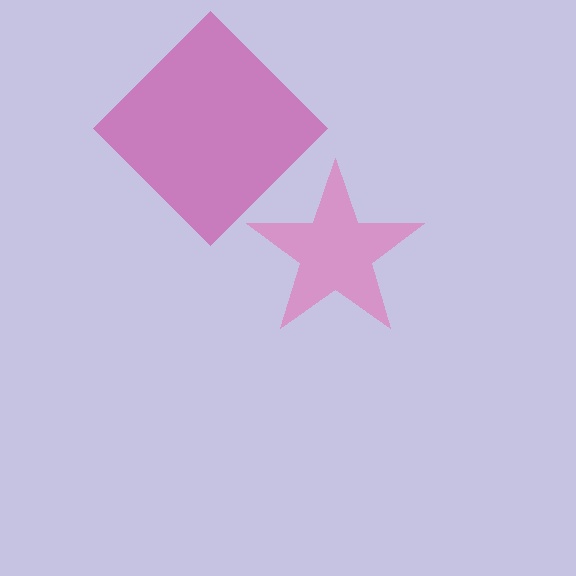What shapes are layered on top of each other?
The layered shapes are: a pink star, a magenta diamond.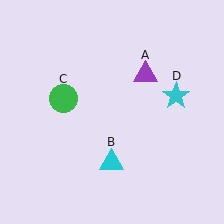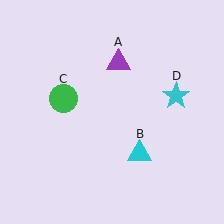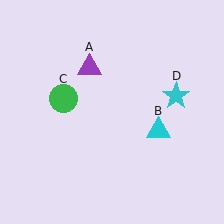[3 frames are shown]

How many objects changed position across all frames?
2 objects changed position: purple triangle (object A), cyan triangle (object B).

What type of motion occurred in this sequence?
The purple triangle (object A), cyan triangle (object B) rotated counterclockwise around the center of the scene.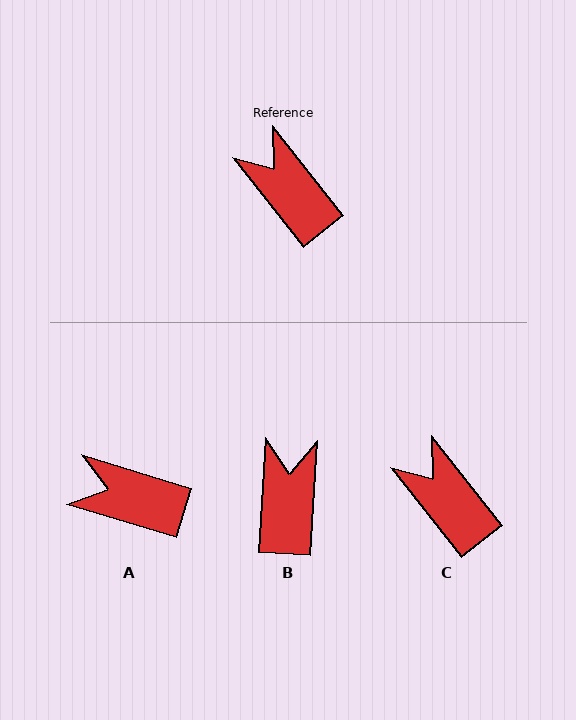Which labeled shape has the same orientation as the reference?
C.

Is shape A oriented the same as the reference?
No, it is off by about 35 degrees.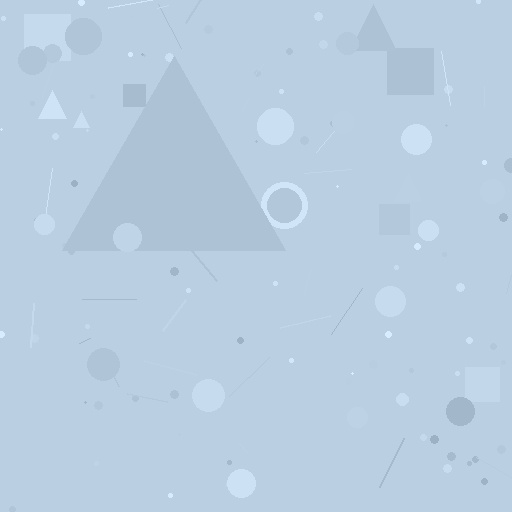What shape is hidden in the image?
A triangle is hidden in the image.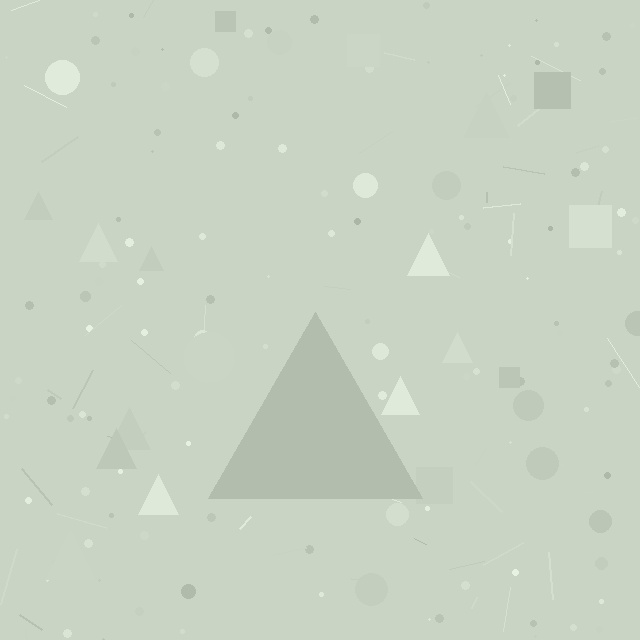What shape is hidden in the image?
A triangle is hidden in the image.